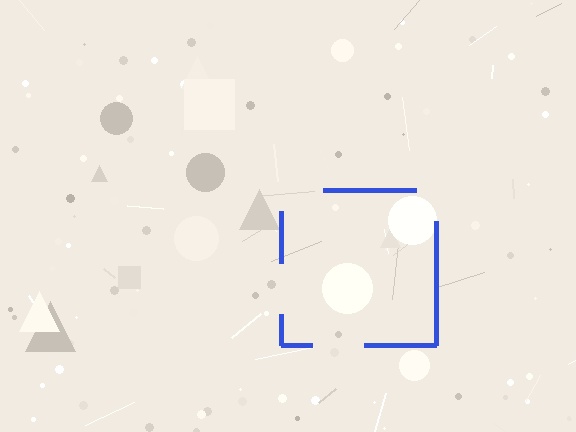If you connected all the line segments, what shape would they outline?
They would outline a square.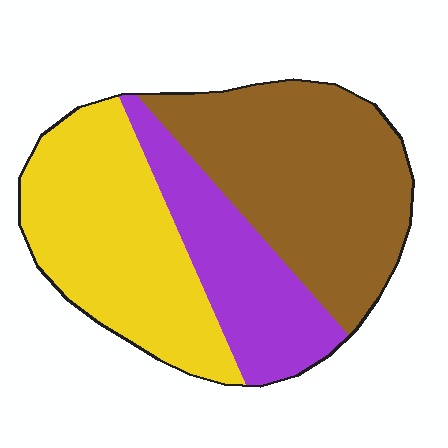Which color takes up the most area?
Brown, at roughly 40%.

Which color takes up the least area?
Purple, at roughly 25%.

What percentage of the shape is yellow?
Yellow covers roughly 35% of the shape.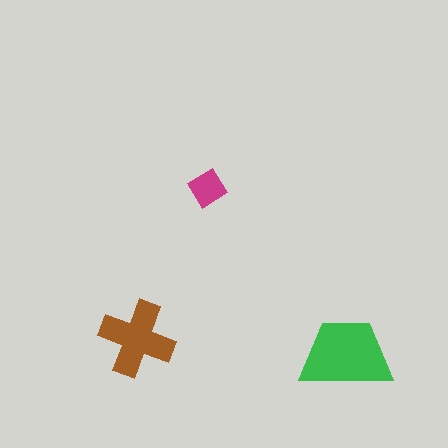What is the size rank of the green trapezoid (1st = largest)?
1st.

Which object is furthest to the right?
The green trapezoid is rightmost.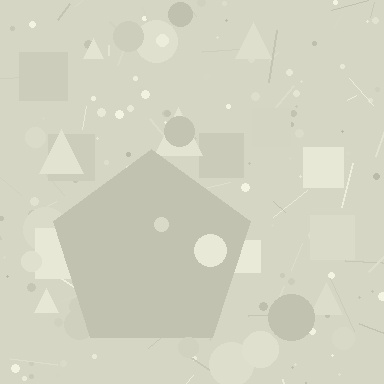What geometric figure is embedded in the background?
A pentagon is embedded in the background.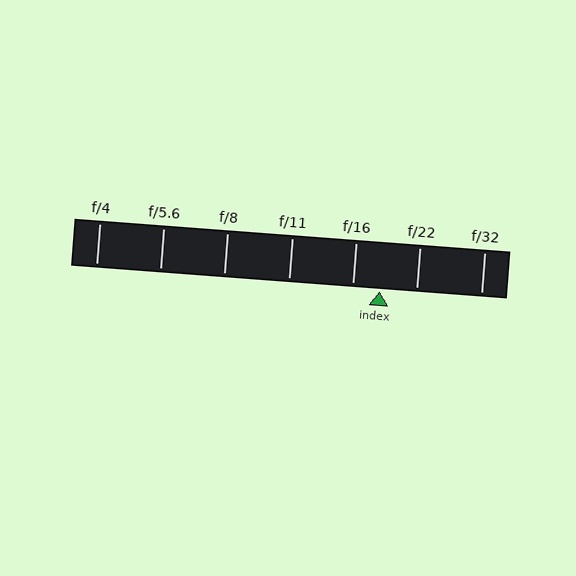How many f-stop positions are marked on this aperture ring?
There are 7 f-stop positions marked.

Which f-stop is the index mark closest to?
The index mark is closest to f/16.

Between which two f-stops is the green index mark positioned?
The index mark is between f/16 and f/22.